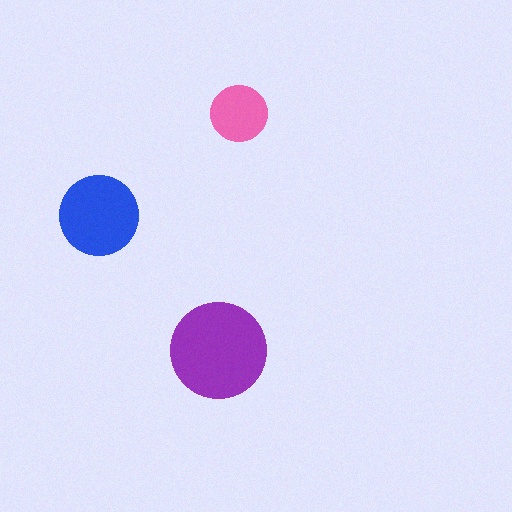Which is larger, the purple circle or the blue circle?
The purple one.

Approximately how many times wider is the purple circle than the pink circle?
About 1.5 times wider.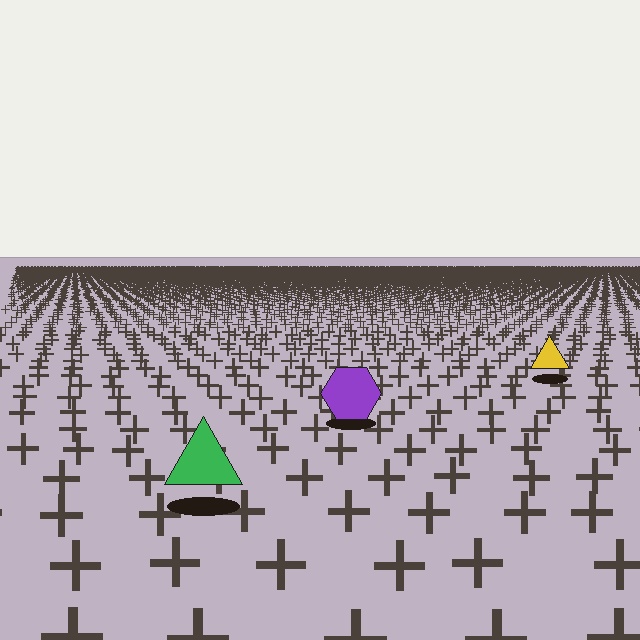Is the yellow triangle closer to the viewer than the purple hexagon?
No. The purple hexagon is closer — you can tell from the texture gradient: the ground texture is coarser near it.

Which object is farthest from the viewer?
The yellow triangle is farthest from the viewer. It appears smaller and the ground texture around it is denser.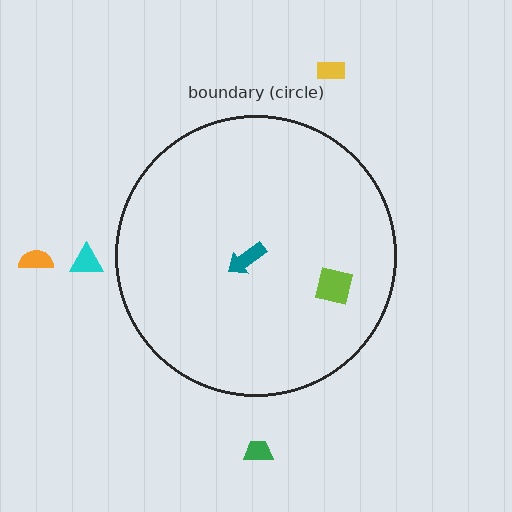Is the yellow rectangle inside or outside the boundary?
Outside.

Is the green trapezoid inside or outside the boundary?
Outside.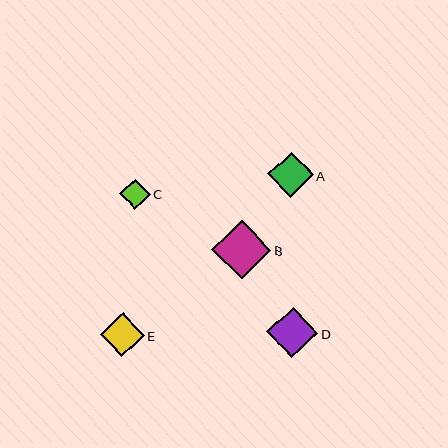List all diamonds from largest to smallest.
From largest to smallest: B, D, A, E, C.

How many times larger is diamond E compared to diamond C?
Diamond E is approximately 1.4 times the size of diamond C.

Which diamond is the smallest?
Diamond C is the smallest with a size of approximately 31 pixels.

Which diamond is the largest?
Diamond B is the largest with a size of approximately 59 pixels.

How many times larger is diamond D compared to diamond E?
Diamond D is approximately 1.2 times the size of diamond E.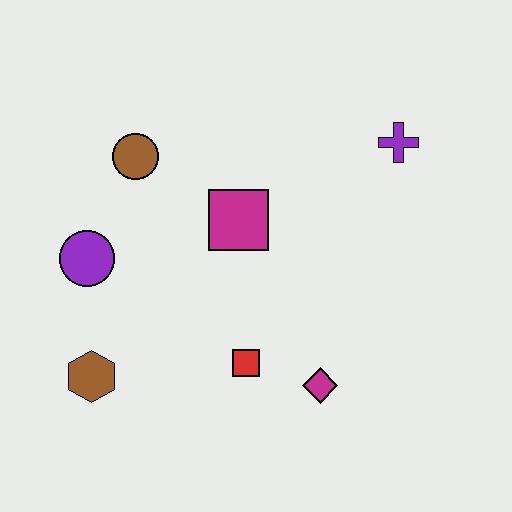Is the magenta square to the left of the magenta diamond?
Yes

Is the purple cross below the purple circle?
No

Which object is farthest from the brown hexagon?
The purple cross is farthest from the brown hexagon.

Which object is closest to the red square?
The magenta diamond is closest to the red square.